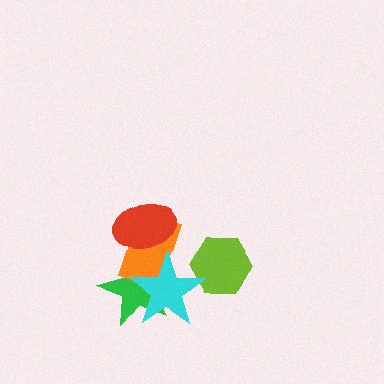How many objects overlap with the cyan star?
3 objects overlap with the cyan star.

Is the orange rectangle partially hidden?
Yes, it is partially covered by another shape.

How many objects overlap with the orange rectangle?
3 objects overlap with the orange rectangle.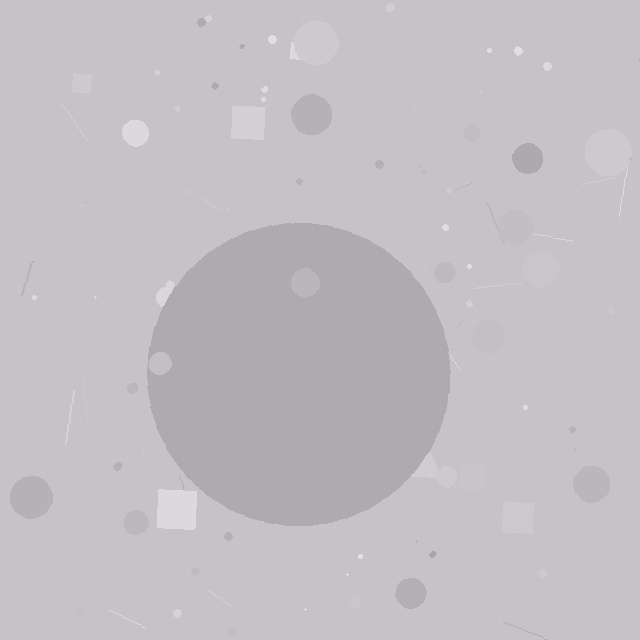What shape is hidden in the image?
A circle is hidden in the image.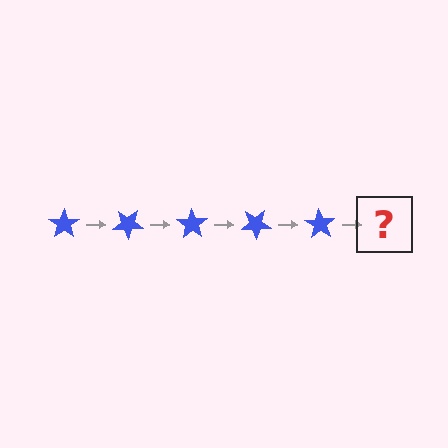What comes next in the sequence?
The next element should be a blue star rotated 175 degrees.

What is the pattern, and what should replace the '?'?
The pattern is that the star rotates 35 degrees each step. The '?' should be a blue star rotated 175 degrees.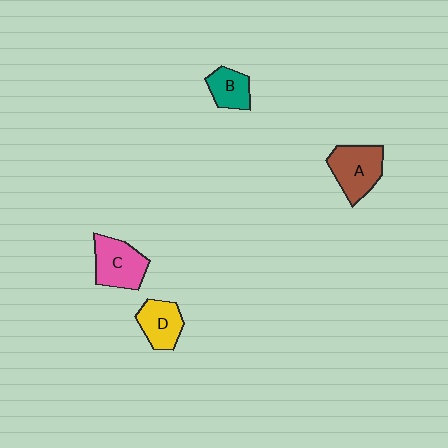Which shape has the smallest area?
Shape B (teal).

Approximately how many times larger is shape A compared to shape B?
Approximately 1.6 times.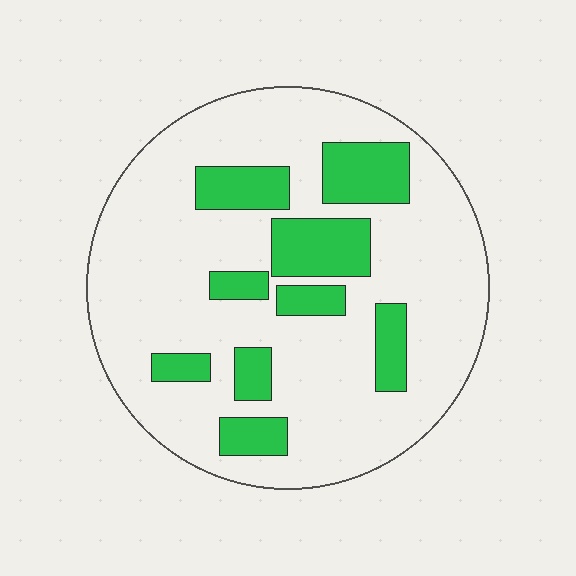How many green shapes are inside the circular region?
9.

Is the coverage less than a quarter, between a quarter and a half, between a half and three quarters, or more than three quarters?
Less than a quarter.